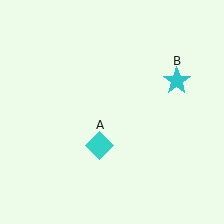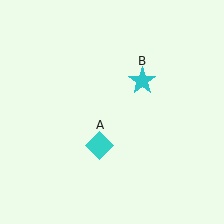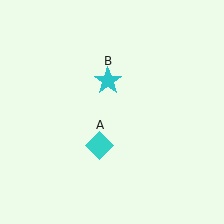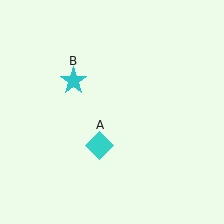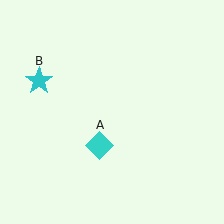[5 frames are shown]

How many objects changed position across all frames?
1 object changed position: cyan star (object B).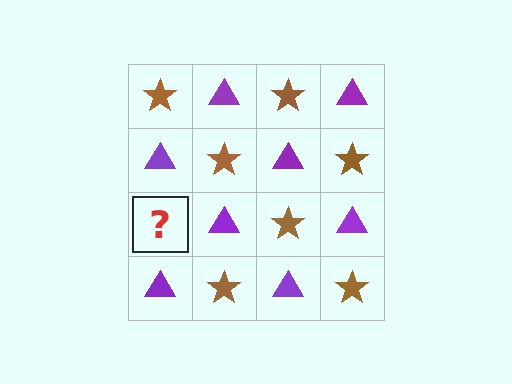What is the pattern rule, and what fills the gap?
The rule is that it alternates brown star and purple triangle in a checkerboard pattern. The gap should be filled with a brown star.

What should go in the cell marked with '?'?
The missing cell should contain a brown star.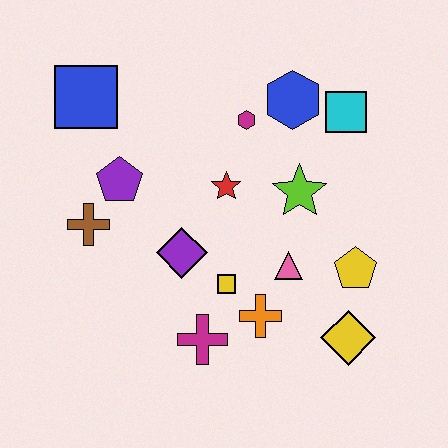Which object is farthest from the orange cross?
The blue square is farthest from the orange cross.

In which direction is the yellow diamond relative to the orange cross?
The yellow diamond is to the right of the orange cross.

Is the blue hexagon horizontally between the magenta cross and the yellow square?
No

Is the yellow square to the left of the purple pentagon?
No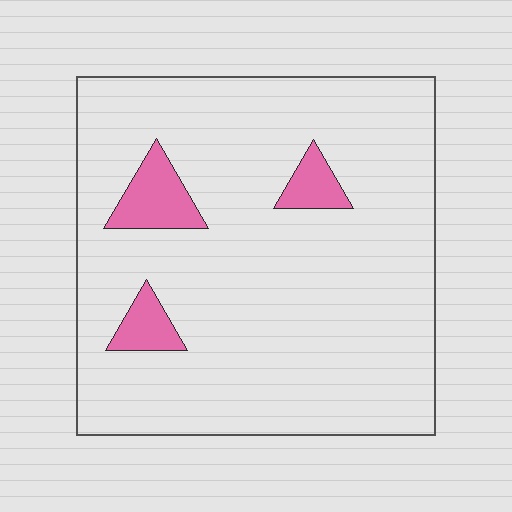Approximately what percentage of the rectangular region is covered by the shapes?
Approximately 10%.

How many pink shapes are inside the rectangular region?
3.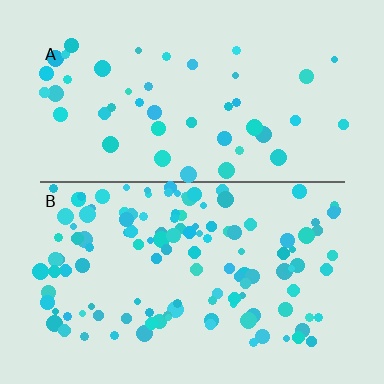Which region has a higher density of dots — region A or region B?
B (the bottom).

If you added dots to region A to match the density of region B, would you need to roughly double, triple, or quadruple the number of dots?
Approximately triple.